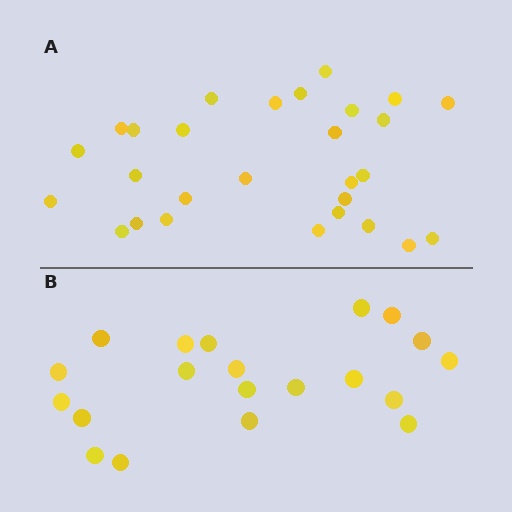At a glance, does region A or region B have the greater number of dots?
Region A (the top region) has more dots.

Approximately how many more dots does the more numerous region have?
Region A has roughly 8 or so more dots than region B.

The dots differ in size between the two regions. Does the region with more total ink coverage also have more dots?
No. Region B has more total ink coverage because its dots are larger, but region A actually contains more individual dots. Total area can be misleading — the number of items is what matters here.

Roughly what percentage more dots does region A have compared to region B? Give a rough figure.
About 40% more.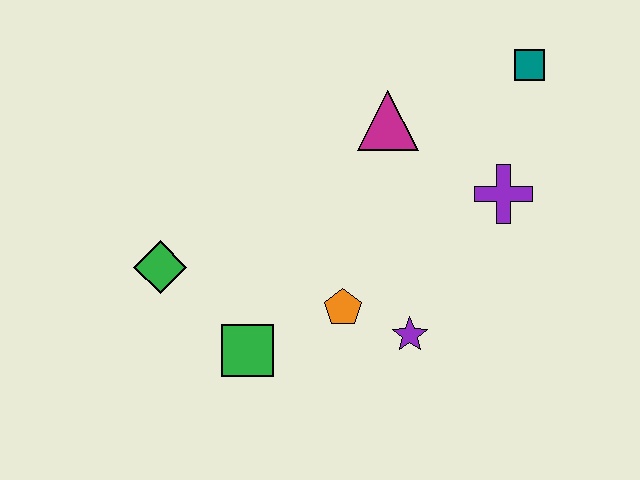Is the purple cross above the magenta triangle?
No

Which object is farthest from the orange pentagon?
The teal square is farthest from the orange pentagon.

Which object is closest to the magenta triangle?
The purple cross is closest to the magenta triangle.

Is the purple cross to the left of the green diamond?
No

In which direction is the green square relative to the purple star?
The green square is to the left of the purple star.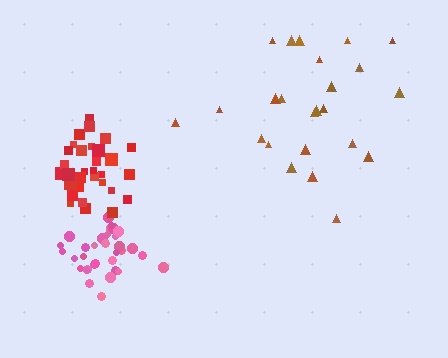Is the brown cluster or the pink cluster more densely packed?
Pink.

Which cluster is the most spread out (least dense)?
Brown.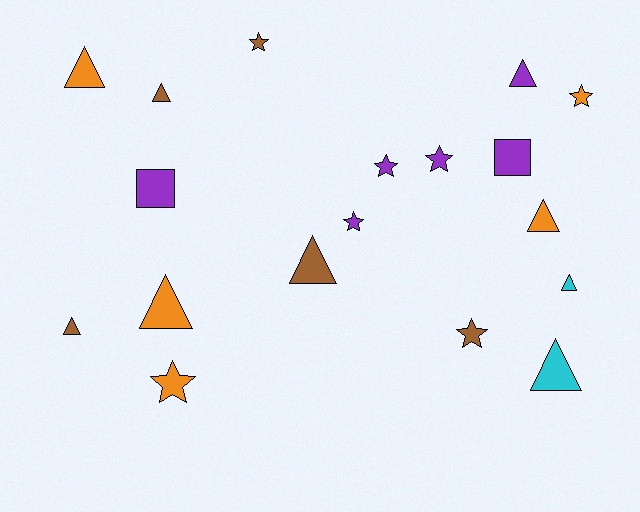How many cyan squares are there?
There are no cyan squares.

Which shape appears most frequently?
Triangle, with 9 objects.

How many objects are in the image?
There are 18 objects.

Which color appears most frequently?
Purple, with 6 objects.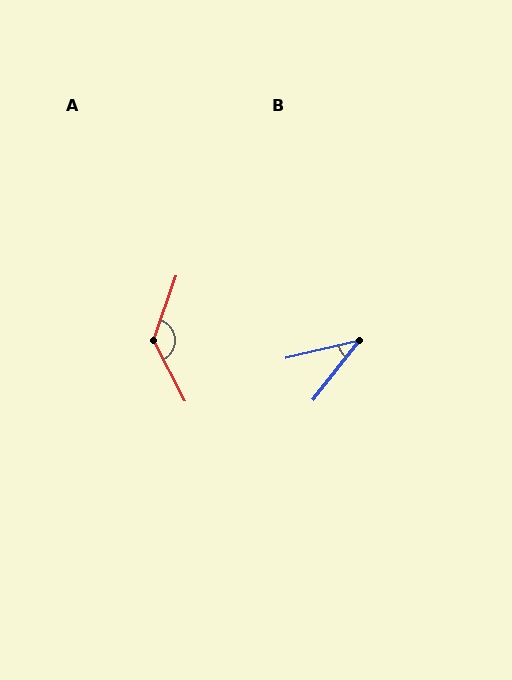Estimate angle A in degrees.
Approximately 134 degrees.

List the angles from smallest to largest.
B (39°), A (134°).